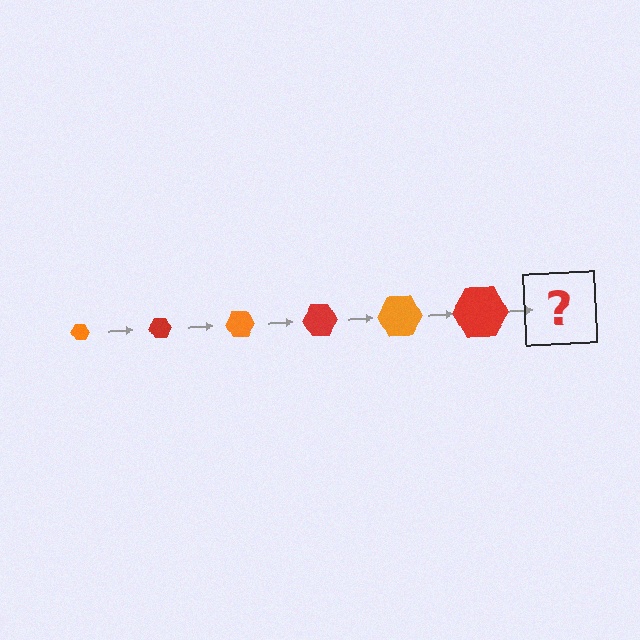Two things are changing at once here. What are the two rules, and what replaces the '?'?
The two rules are that the hexagon grows larger each step and the color cycles through orange and red. The '?' should be an orange hexagon, larger than the previous one.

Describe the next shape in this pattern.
It should be an orange hexagon, larger than the previous one.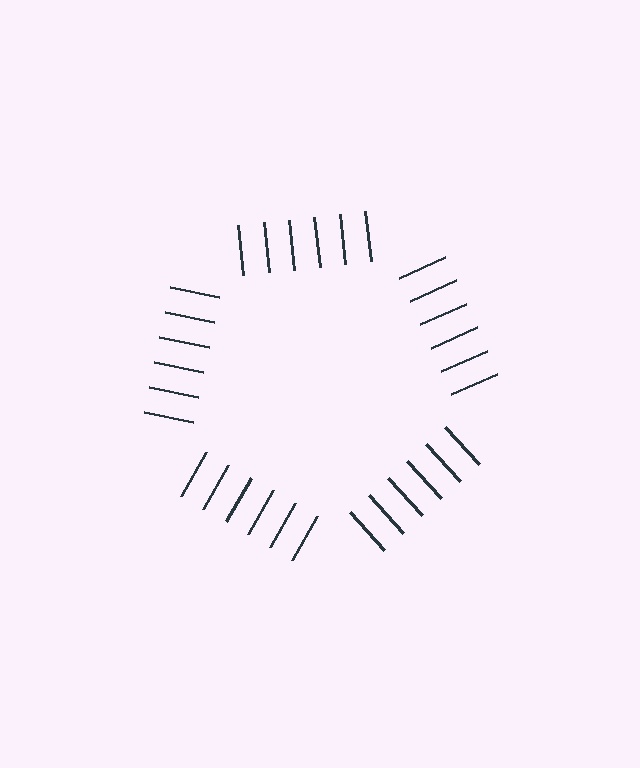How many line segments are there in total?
30 — 6 along each of the 5 edges.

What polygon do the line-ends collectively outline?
An illusory pentagon — the line segments terminate on its edges but no continuous stroke is drawn.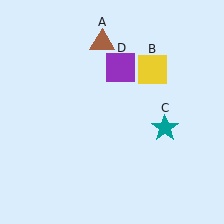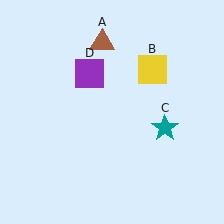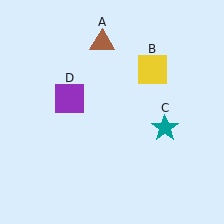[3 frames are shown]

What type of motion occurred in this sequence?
The purple square (object D) rotated counterclockwise around the center of the scene.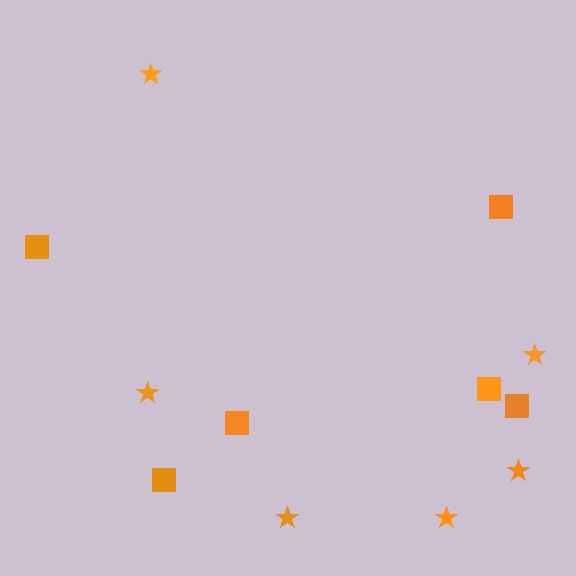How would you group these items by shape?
There are 2 groups: one group of squares (6) and one group of stars (6).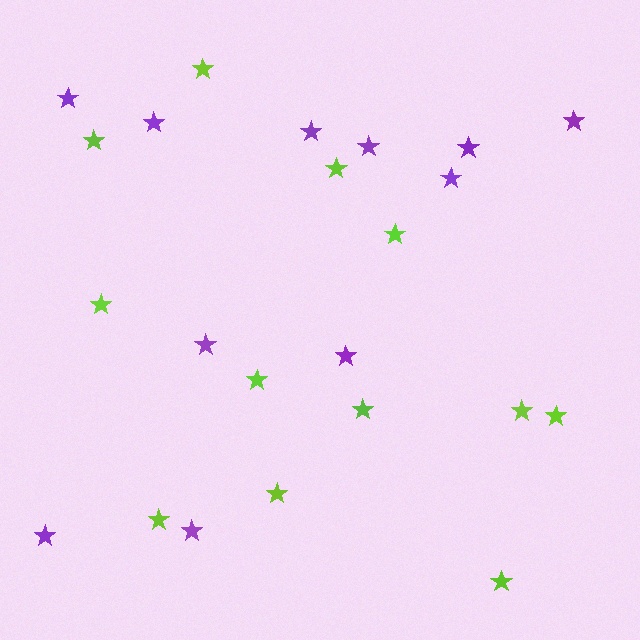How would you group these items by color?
There are 2 groups: one group of lime stars (12) and one group of purple stars (11).